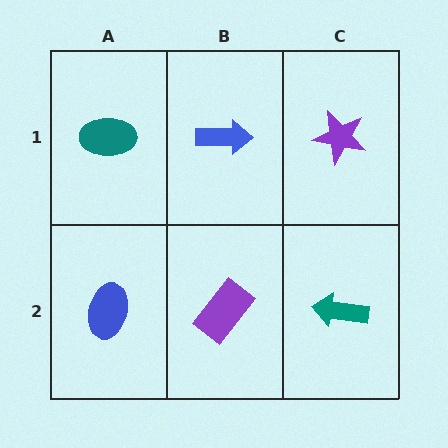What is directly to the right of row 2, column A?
A purple rectangle.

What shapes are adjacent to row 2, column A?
A teal ellipse (row 1, column A), a purple rectangle (row 2, column B).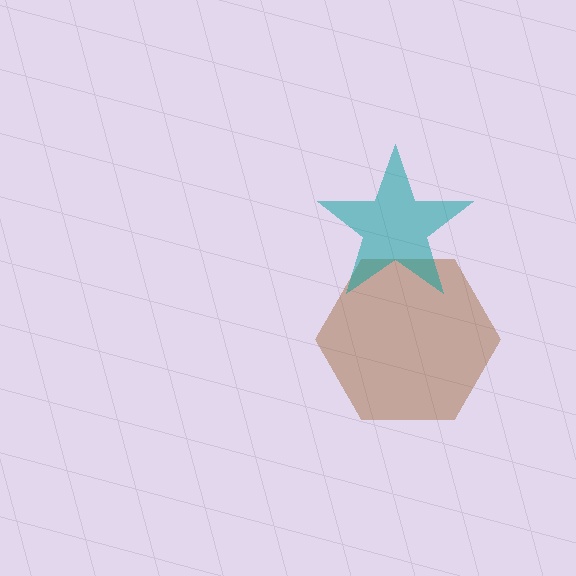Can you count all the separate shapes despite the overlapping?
Yes, there are 2 separate shapes.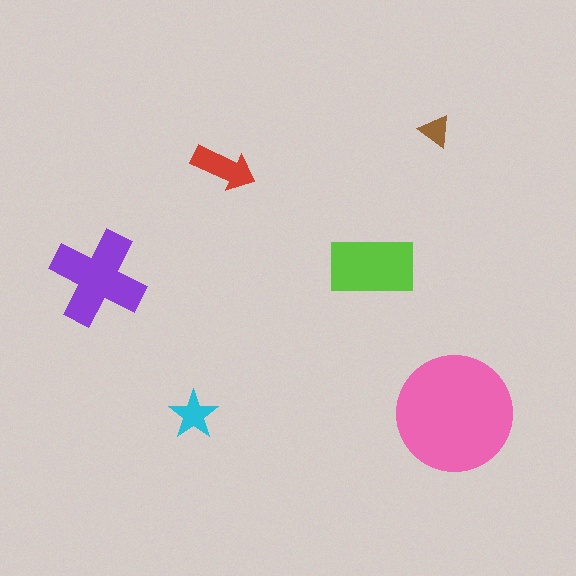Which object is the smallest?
The brown triangle.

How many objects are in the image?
There are 6 objects in the image.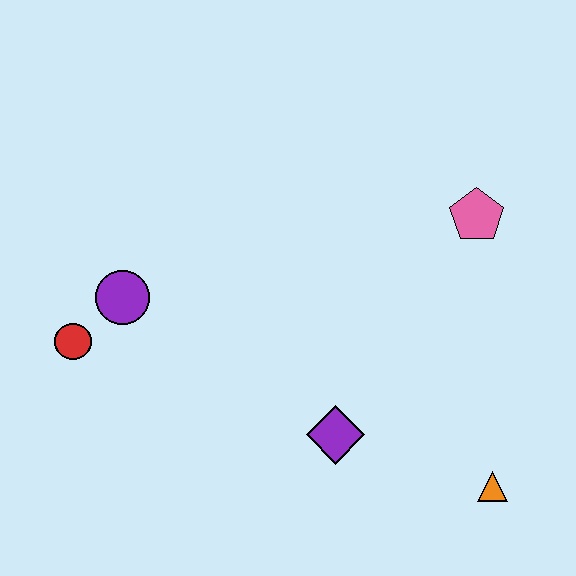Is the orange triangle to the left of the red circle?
No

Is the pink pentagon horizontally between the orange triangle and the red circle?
Yes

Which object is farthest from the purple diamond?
The red circle is farthest from the purple diamond.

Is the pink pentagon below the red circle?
No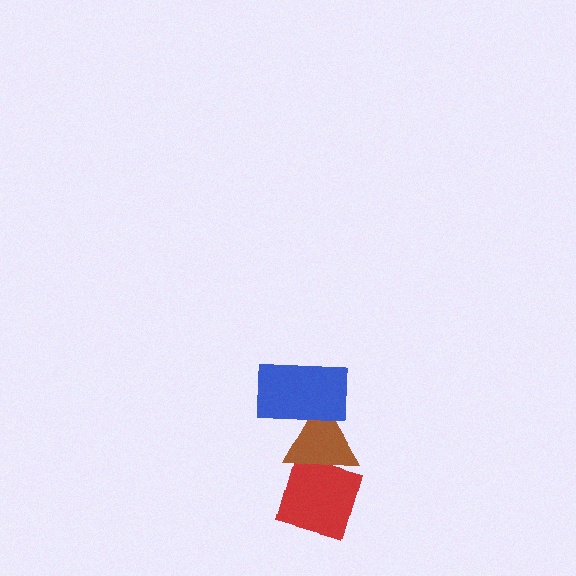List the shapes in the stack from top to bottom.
From top to bottom: the blue rectangle, the brown triangle, the red diamond.